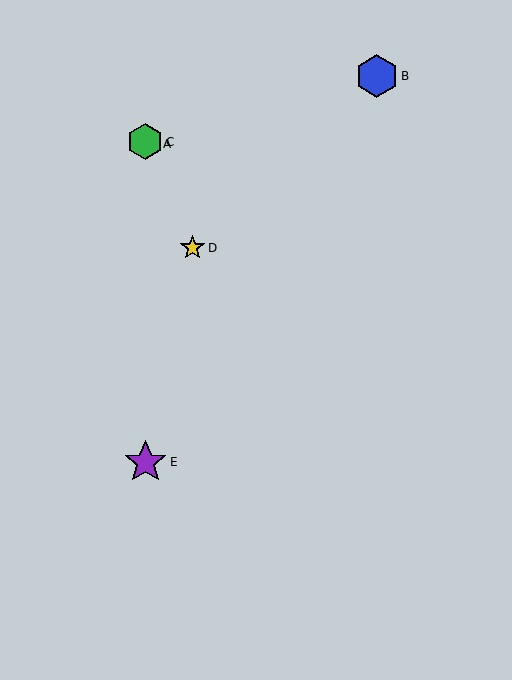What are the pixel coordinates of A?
Object A is at (146, 144).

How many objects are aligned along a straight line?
3 objects (A, C, D) are aligned along a straight line.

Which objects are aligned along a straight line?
Objects A, C, D are aligned along a straight line.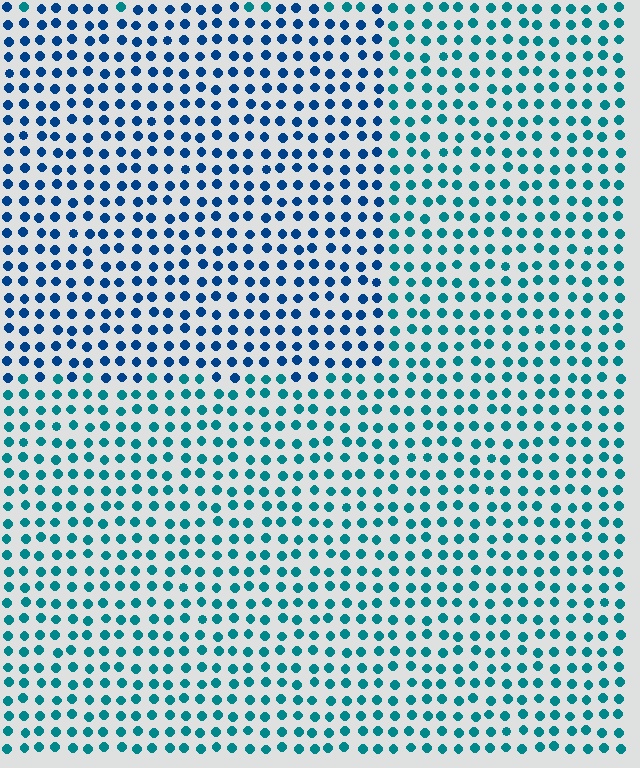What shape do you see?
I see a rectangle.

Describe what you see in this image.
The image is filled with small teal elements in a uniform arrangement. A rectangle-shaped region is visible where the elements are tinted to a slightly different hue, forming a subtle color boundary.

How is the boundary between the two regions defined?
The boundary is defined purely by a slight shift in hue (about 31 degrees). Spacing, size, and orientation are identical on both sides.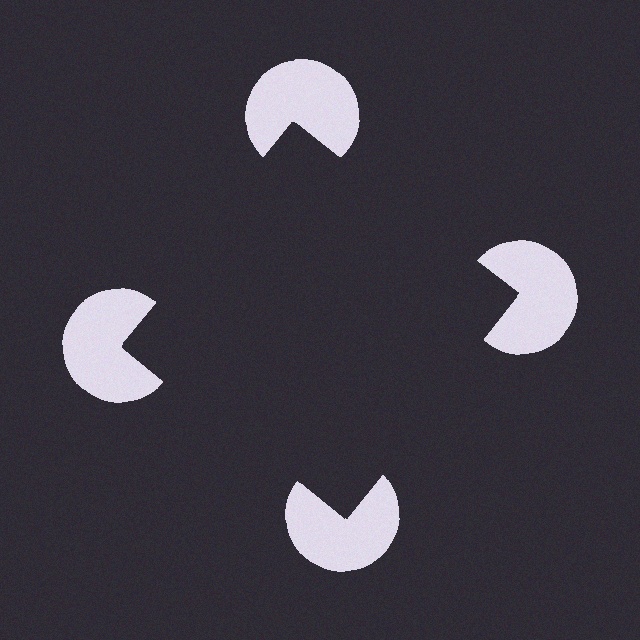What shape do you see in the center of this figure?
An illusory square — its edges are inferred from the aligned wedge cuts in the pac-man discs, not physically drawn.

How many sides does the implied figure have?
4 sides.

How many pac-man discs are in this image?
There are 4 — one at each vertex of the illusory square.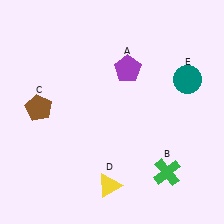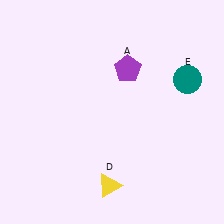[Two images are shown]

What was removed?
The brown pentagon (C), the green cross (B) were removed in Image 2.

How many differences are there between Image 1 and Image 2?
There are 2 differences between the two images.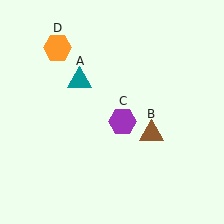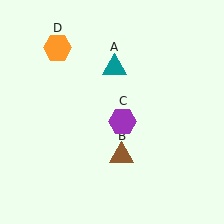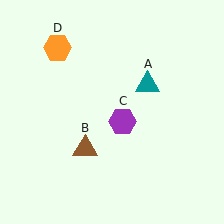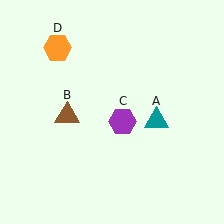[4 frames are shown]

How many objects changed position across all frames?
2 objects changed position: teal triangle (object A), brown triangle (object B).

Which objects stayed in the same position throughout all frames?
Purple hexagon (object C) and orange hexagon (object D) remained stationary.